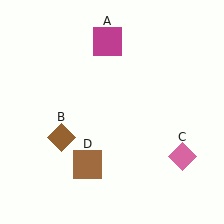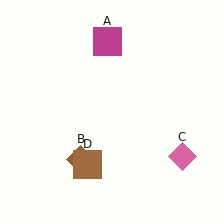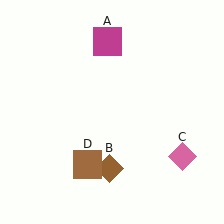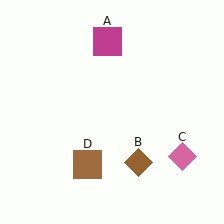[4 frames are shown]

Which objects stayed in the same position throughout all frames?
Magenta square (object A) and pink diamond (object C) and brown square (object D) remained stationary.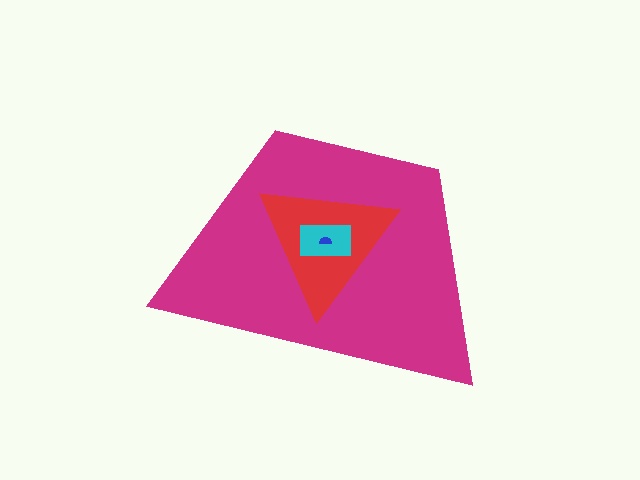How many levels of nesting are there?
4.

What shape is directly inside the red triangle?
The cyan rectangle.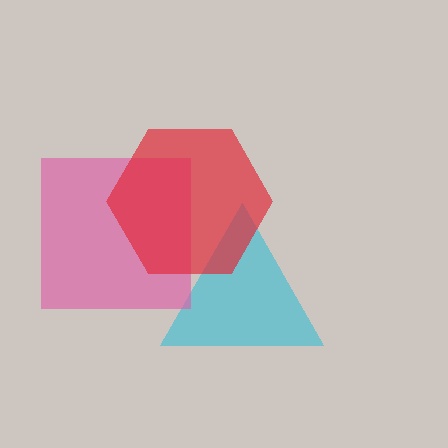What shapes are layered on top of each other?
The layered shapes are: a cyan triangle, a pink square, a red hexagon.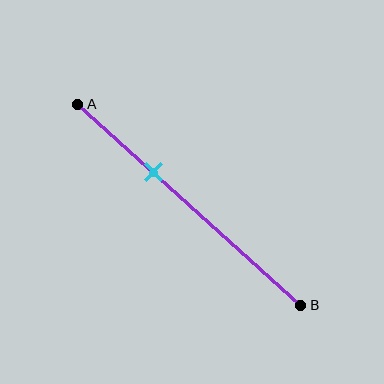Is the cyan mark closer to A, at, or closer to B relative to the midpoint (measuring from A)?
The cyan mark is closer to point A than the midpoint of segment AB.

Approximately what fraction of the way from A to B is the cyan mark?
The cyan mark is approximately 35% of the way from A to B.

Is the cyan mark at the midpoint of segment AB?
No, the mark is at about 35% from A, not at the 50% midpoint.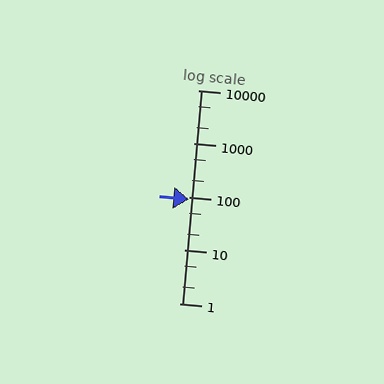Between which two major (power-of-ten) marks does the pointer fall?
The pointer is between 10 and 100.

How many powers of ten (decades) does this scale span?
The scale spans 4 decades, from 1 to 10000.